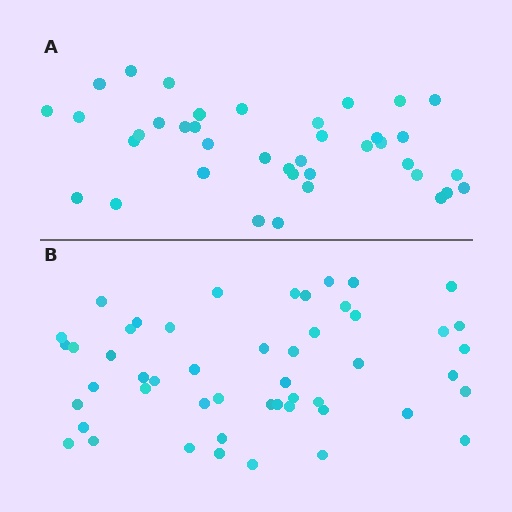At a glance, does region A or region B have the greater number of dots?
Region B (the bottom region) has more dots.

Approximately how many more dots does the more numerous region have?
Region B has roughly 12 or so more dots than region A.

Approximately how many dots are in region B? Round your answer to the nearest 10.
About 50 dots.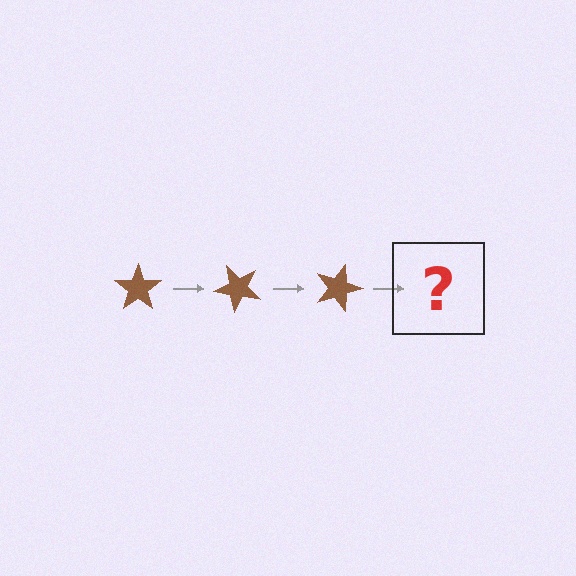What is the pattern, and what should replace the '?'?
The pattern is that the star rotates 45 degrees each step. The '?' should be a brown star rotated 135 degrees.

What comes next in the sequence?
The next element should be a brown star rotated 135 degrees.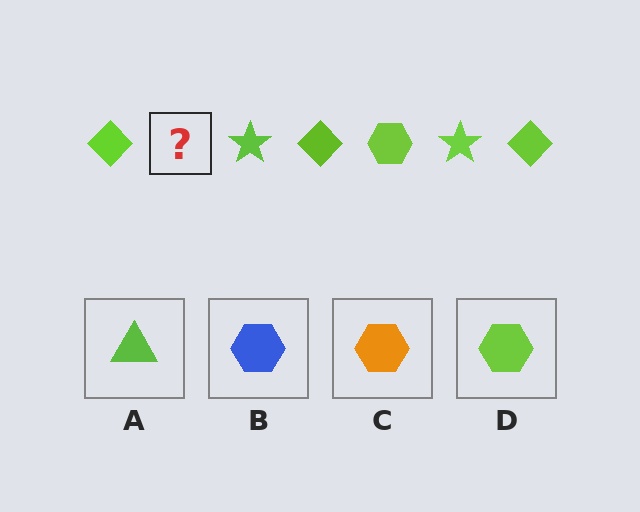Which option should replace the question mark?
Option D.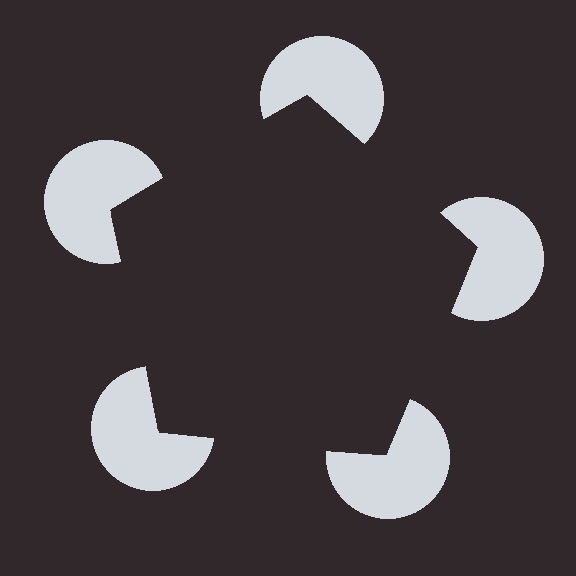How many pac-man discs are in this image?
There are 5 — one at each vertex of the illusory pentagon.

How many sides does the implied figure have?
5 sides.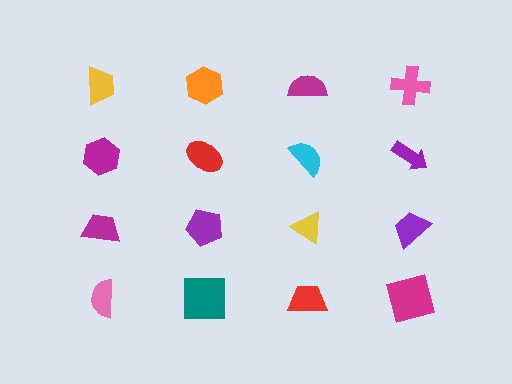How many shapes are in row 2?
4 shapes.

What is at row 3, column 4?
A purple trapezoid.